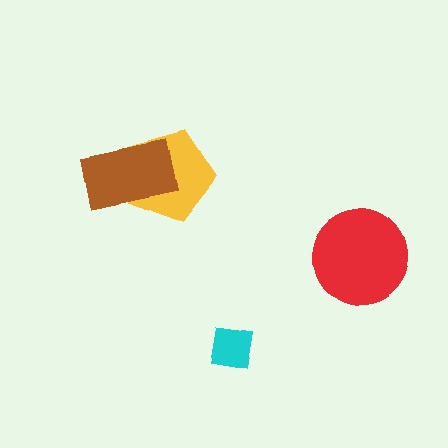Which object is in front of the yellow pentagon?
The brown rectangle is in front of the yellow pentagon.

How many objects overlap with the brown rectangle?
1 object overlaps with the brown rectangle.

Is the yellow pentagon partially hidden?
Yes, it is partially covered by another shape.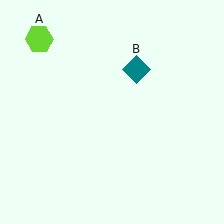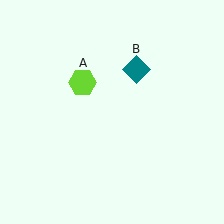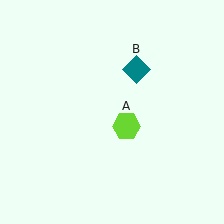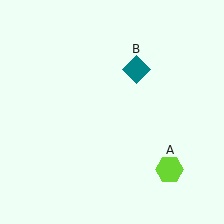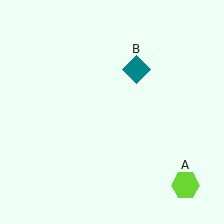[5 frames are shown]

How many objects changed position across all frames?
1 object changed position: lime hexagon (object A).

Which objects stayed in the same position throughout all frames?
Teal diamond (object B) remained stationary.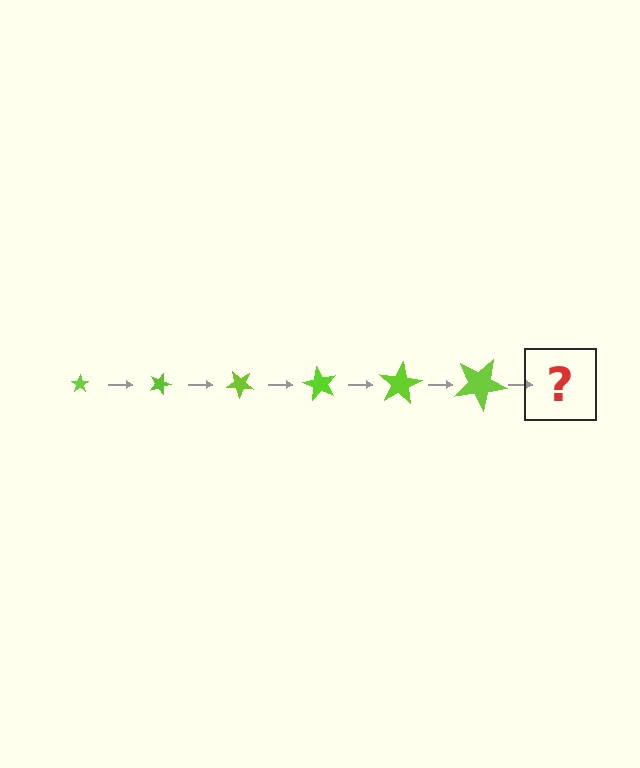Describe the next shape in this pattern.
It should be a star, larger than the previous one and rotated 120 degrees from the start.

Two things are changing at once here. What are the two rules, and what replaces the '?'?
The two rules are that the star grows larger each step and it rotates 20 degrees each step. The '?' should be a star, larger than the previous one and rotated 120 degrees from the start.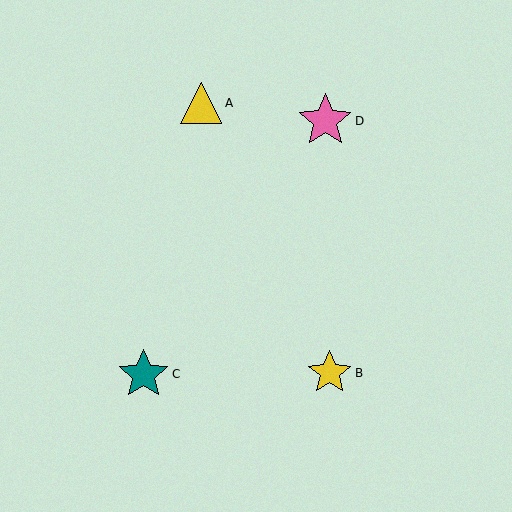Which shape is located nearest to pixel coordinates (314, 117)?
The pink star (labeled D) at (325, 121) is nearest to that location.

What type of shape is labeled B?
Shape B is a yellow star.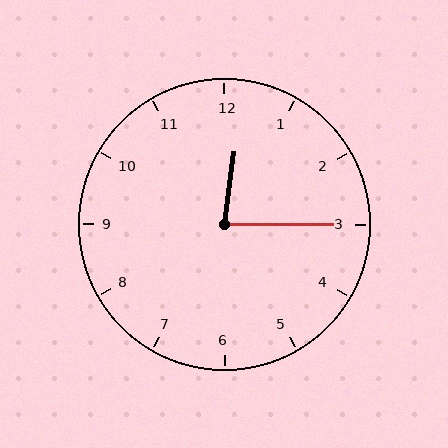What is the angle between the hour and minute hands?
Approximately 82 degrees.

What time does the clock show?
12:15.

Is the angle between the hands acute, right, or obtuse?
It is acute.